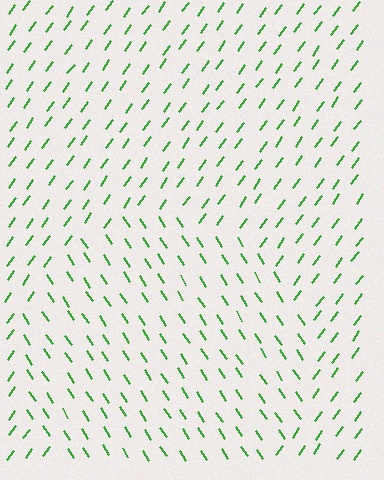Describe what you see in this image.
The image is filled with small green line segments. A circle region in the image has lines oriented differently from the surrounding lines, creating a visible texture boundary.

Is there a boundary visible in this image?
Yes, there is a texture boundary formed by a change in line orientation.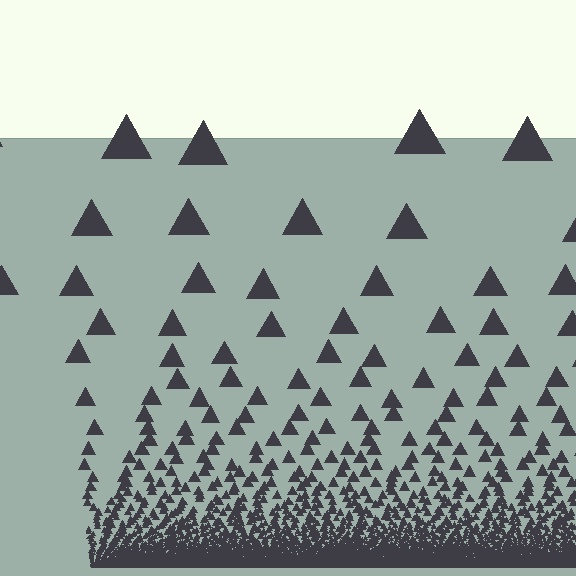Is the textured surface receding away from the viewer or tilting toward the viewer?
The surface appears to tilt toward the viewer. Texture elements get larger and sparser toward the top.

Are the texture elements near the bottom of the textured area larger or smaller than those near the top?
Smaller. The gradient is inverted — elements near the bottom are smaller and denser.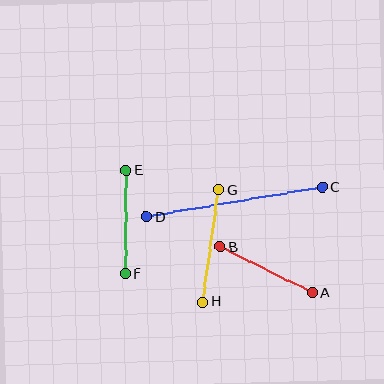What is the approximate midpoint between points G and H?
The midpoint is at approximately (211, 246) pixels.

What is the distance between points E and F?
The distance is approximately 103 pixels.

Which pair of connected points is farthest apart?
Points C and D are farthest apart.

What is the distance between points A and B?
The distance is approximately 102 pixels.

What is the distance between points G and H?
The distance is approximately 113 pixels.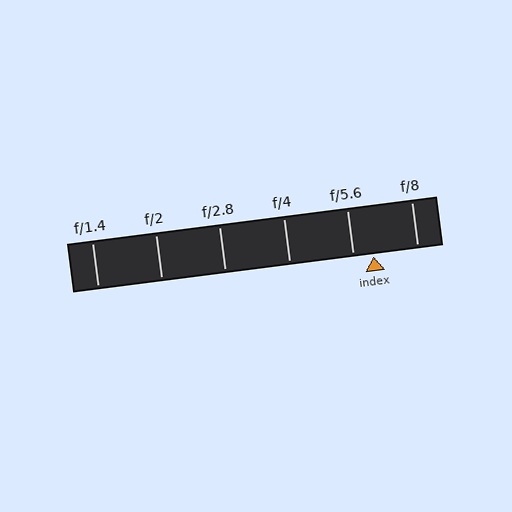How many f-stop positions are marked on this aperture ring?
There are 6 f-stop positions marked.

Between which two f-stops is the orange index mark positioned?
The index mark is between f/5.6 and f/8.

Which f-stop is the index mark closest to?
The index mark is closest to f/5.6.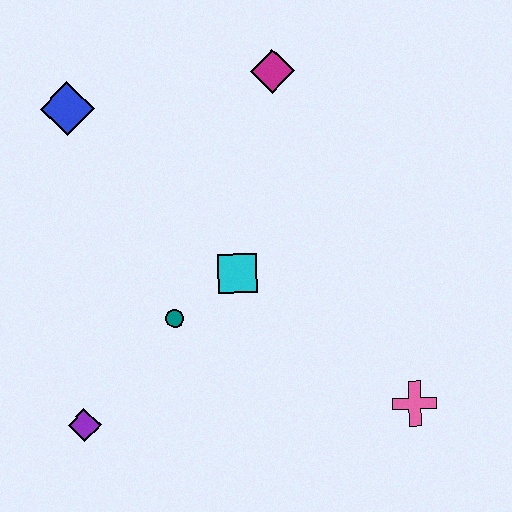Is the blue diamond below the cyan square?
No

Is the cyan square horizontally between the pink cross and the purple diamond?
Yes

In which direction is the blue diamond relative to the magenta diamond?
The blue diamond is to the left of the magenta diamond.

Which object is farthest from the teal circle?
The magenta diamond is farthest from the teal circle.